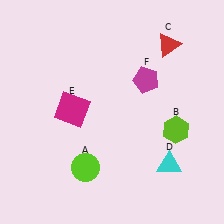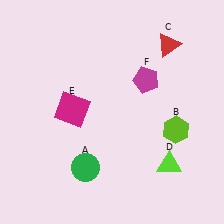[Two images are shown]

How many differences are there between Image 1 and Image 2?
There are 2 differences between the two images.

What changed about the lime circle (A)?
In Image 1, A is lime. In Image 2, it changed to green.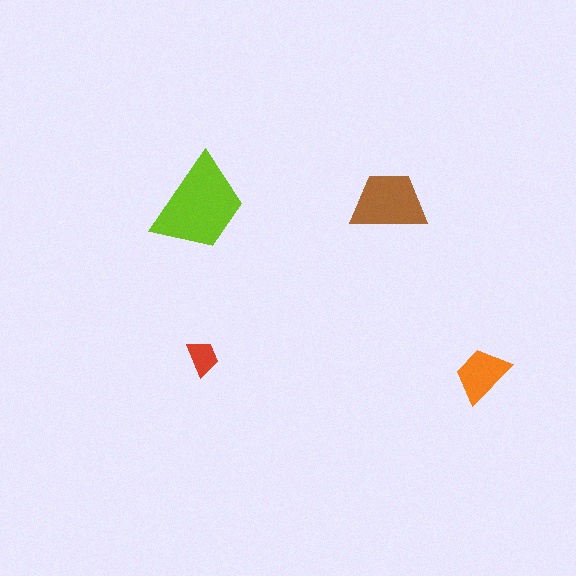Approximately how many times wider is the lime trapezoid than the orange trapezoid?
About 1.5 times wider.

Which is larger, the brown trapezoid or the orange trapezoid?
The brown one.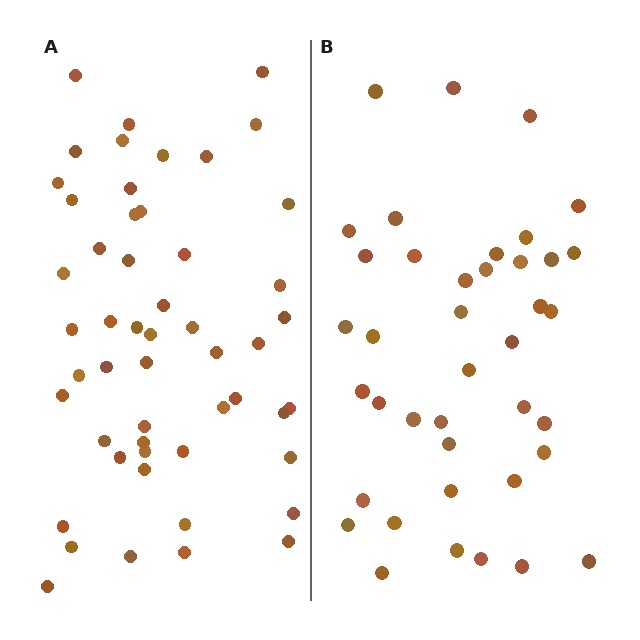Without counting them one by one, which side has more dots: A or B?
Region A (the left region) has more dots.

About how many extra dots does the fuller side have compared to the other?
Region A has roughly 12 or so more dots than region B.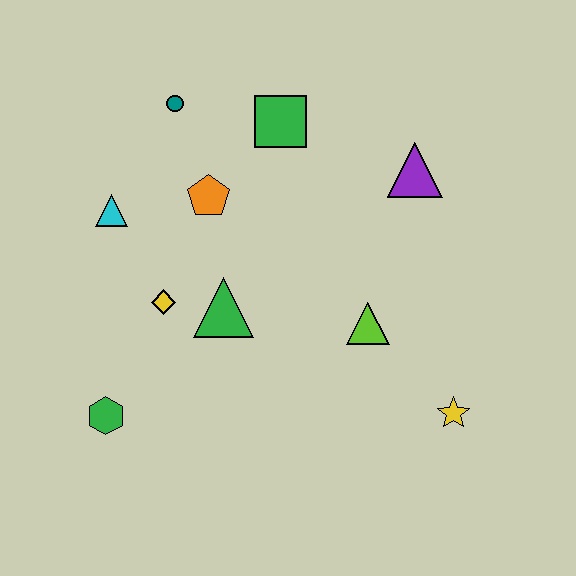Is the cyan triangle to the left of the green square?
Yes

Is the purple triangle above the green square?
No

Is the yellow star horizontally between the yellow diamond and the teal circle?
No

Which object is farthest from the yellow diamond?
The yellow star is farthest from the yellow diamond.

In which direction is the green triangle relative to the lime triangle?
The green triangle is to the left of the lime triangle.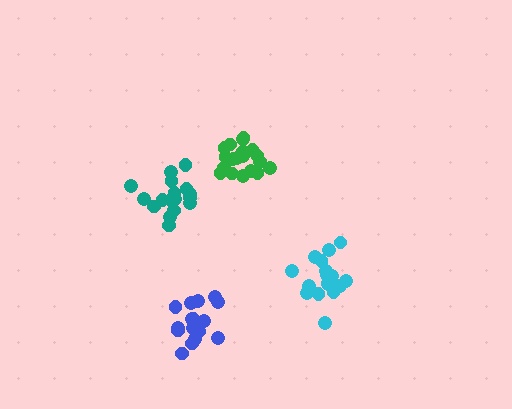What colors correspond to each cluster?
The clusters are colored: teal, blue, green, cyan.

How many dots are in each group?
Group 1: 17 dots, Group 2: 16 dots, Group 3: 20 dots, Group 4: 18 dots (71 total).